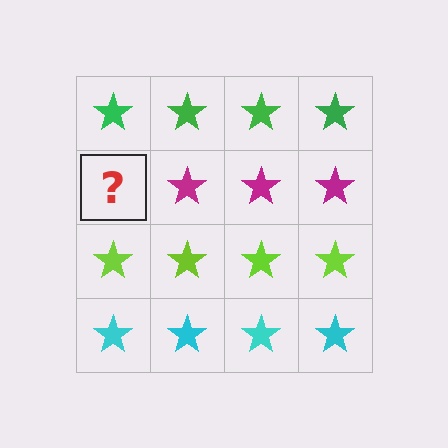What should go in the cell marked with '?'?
The missing cell should contain a magenta star.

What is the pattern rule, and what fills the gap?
The rule is that each row has a consistent color. The gap should be filled with a magenta star.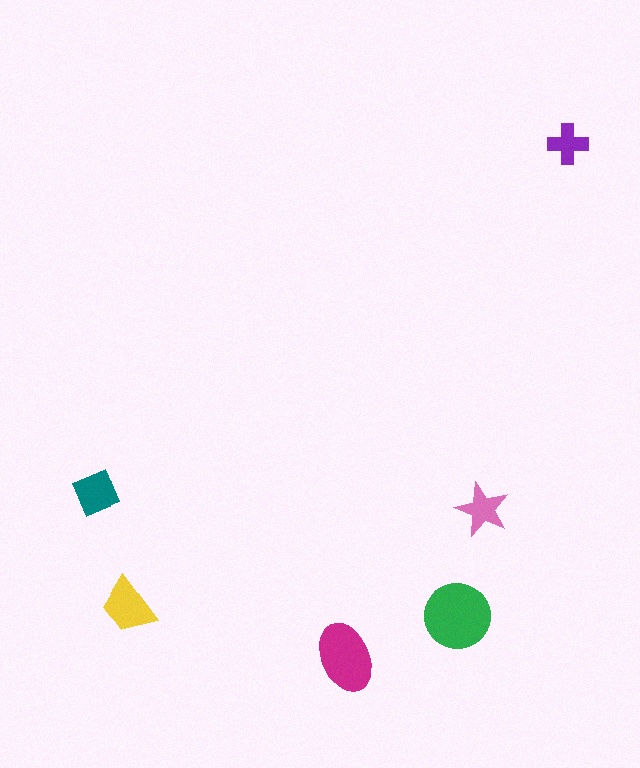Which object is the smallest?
The purple cross.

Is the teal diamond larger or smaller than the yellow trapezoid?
Smaller.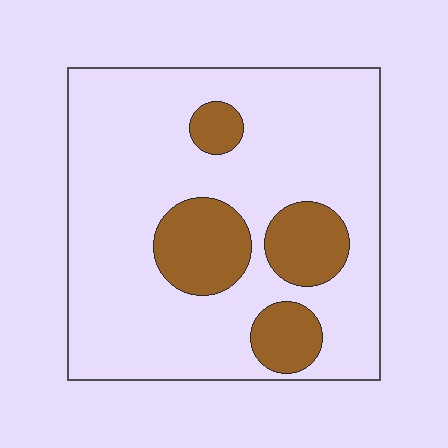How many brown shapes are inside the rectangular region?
4.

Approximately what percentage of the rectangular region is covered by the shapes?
Approximately 20%.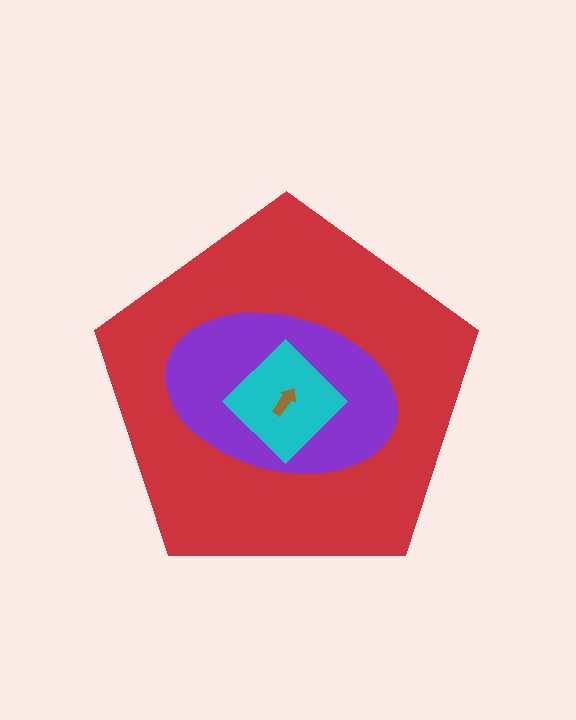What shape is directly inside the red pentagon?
The purple ellipse.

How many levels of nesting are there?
4.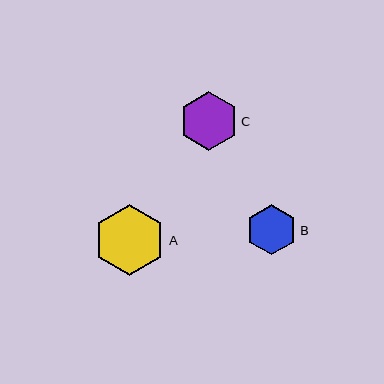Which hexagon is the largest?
Hexagon A is the largest with a size of approximately 71 pixels.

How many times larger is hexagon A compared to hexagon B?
Hexagon A is approximately 1.4 times the size of hexagon B.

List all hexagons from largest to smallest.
From largest to smallest: A, C, B.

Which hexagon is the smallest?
Hexagon B is the smallest with a size of approximately 50 pixels.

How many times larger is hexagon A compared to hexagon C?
Hexagon A is approximately 1.2 times the size of hexagon C.